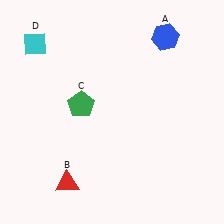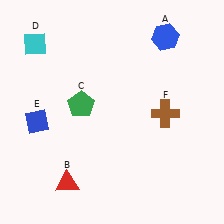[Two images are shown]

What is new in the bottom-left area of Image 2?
A blue diamond (E) was added in the bottom-left area of Image 2.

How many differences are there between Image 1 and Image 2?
There are 2 differences between the two images.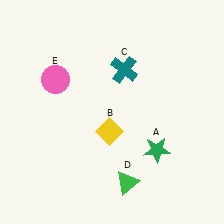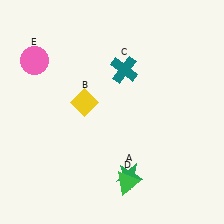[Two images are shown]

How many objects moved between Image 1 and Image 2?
3 objects moved between the two images.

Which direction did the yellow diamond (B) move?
The yellow diamond (B) moved up.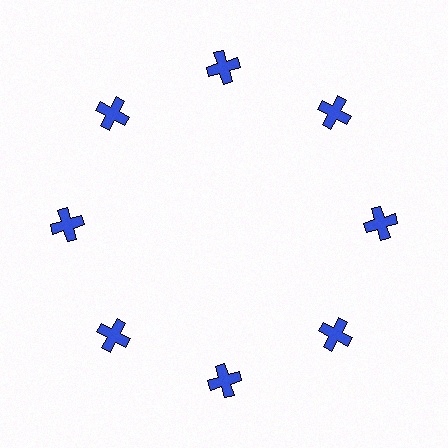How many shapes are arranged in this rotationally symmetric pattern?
There are 8 shapes, arranged in 8 groups of 1.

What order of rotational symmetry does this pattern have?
This pattern has 8-fold rotational symmetry.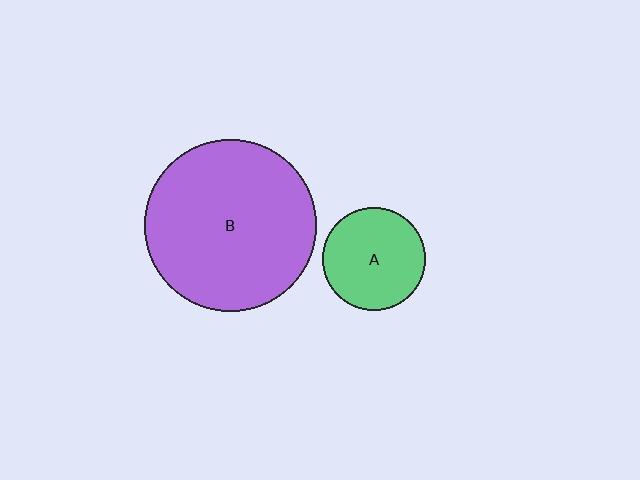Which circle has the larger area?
Circle B (purple).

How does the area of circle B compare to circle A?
Approximately 2.8 times.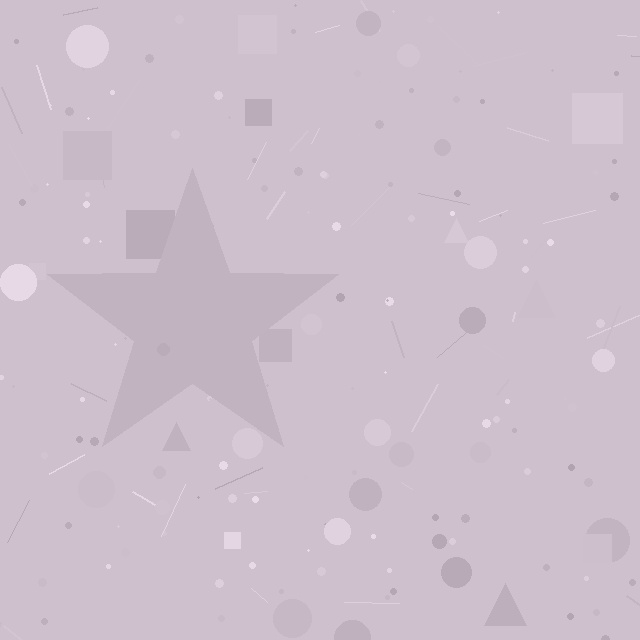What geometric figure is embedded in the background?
A star is embedded in the background.